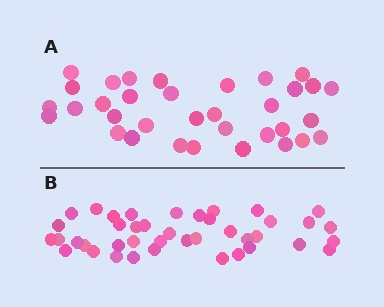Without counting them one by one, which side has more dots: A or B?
Region B (the bottom region) has more dots.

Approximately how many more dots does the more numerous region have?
Region B has roughly 8 or so more dots than region A.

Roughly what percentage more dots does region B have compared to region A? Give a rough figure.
About 20% more.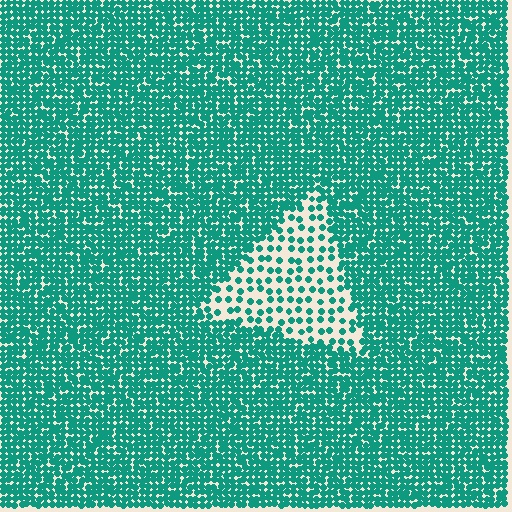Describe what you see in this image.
The image contains small teal elements arranged at two different densities. A triangle-shaped region is visible where the elements are less densely packed than the surrounding area.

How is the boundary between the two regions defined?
The boundary is defined by a change in element density (approximately 2.8x ratio). All elements are the same color, size, and shape.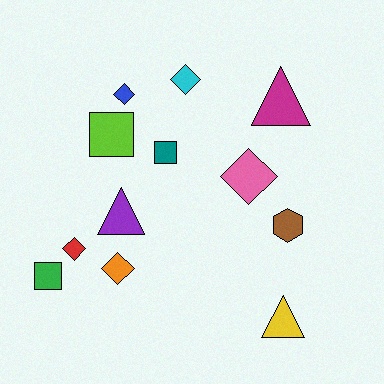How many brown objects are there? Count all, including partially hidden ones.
There is 1 brown object.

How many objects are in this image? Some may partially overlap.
There are 12 objects.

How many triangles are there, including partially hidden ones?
There are 3 triangles.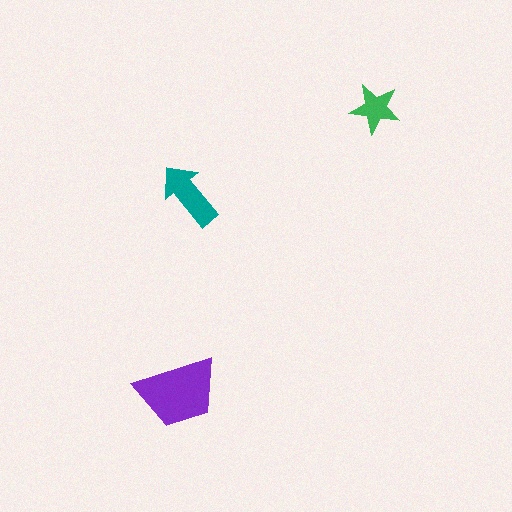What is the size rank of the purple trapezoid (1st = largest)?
1st.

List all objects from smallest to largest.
The green star, the teal arrow, the purple trapezoid.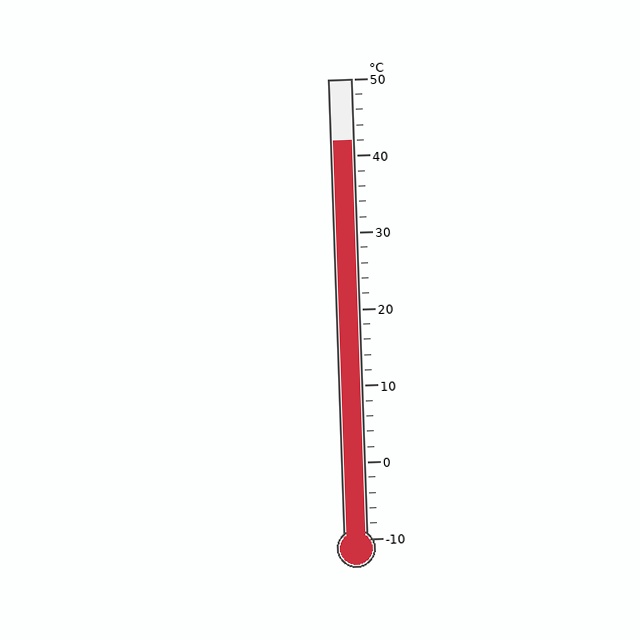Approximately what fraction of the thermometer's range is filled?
The thermometer is filled to approximately 85% of its range.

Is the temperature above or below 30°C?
The temperature is above 30°C.